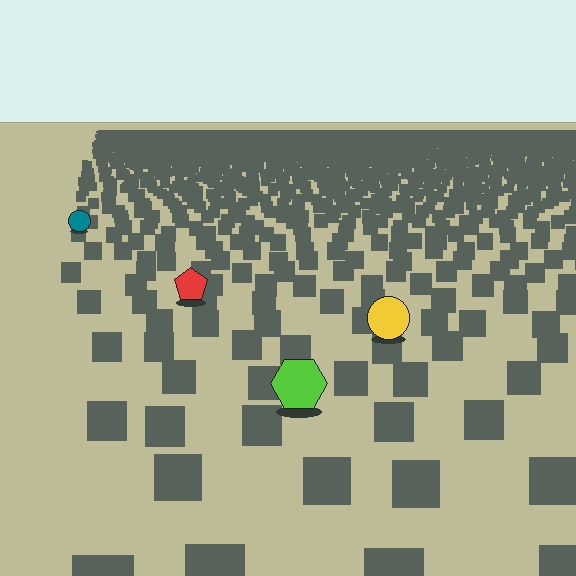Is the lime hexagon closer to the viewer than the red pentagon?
Yes. The lime hexagon is closer — you can tell from the texture gradient: the ground texture is coarser near it.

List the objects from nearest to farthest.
From nearest to farthest: the lime hexagon, the yellow circle, the red pentagon, the teal circle.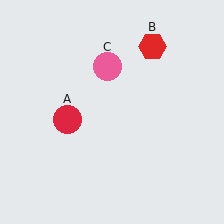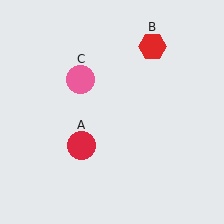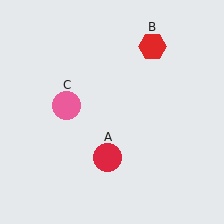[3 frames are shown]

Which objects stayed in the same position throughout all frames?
Red hexagon (object B) remained stationary.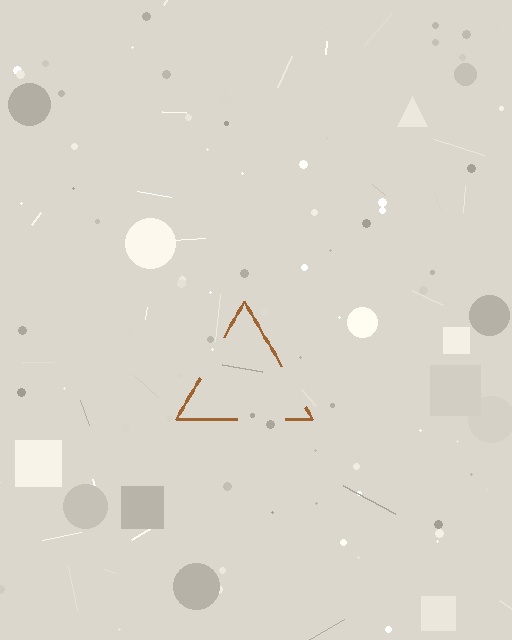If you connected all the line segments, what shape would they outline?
They would outline a triangle.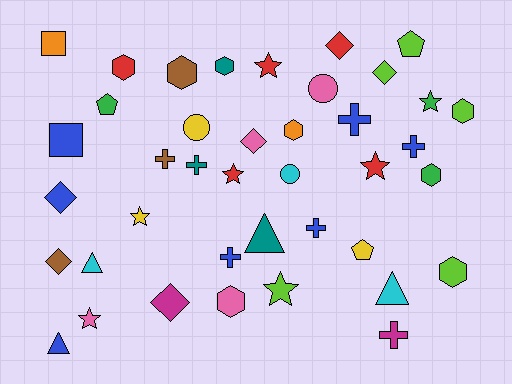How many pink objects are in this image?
There are 4 pink objects.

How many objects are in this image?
There are 40 objects.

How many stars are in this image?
There are 7 stars.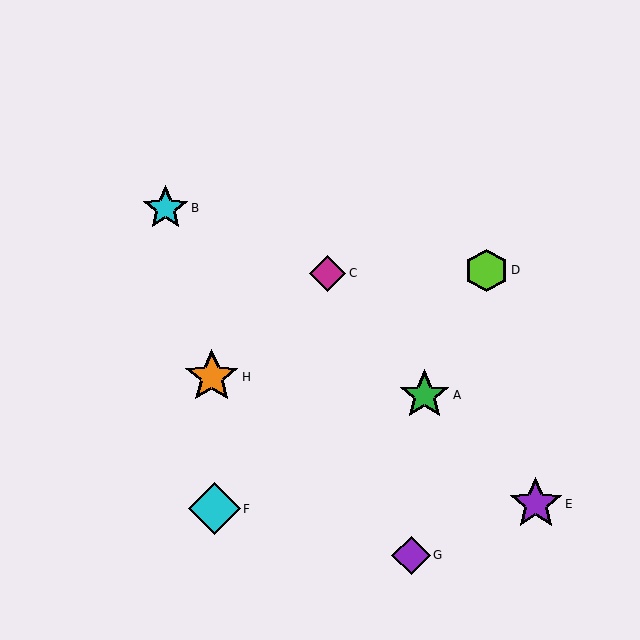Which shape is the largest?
The orange star (labeled H) is the largest.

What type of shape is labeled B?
Shape B is a cyan star.